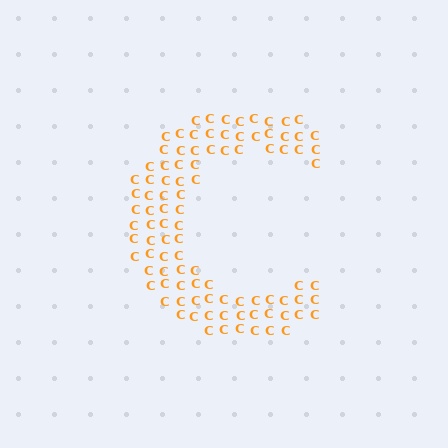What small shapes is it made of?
It is made of small letter C's.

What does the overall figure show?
The overall figure shows the letter C.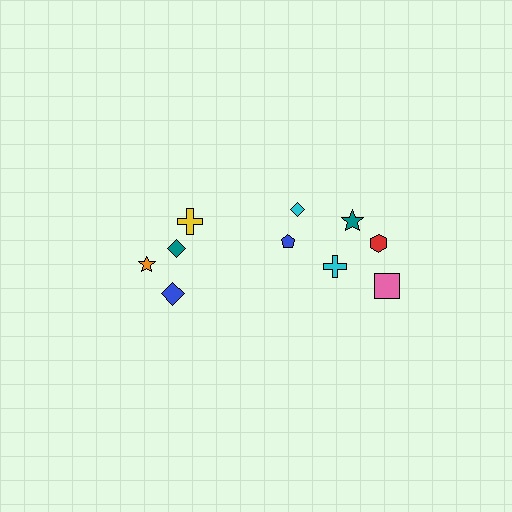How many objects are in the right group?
There are 6 objects.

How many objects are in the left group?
There are 4 objects.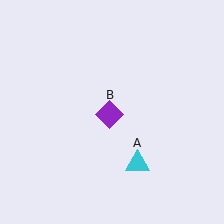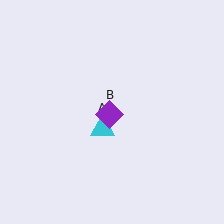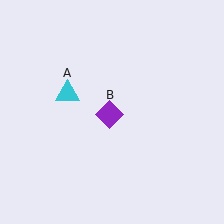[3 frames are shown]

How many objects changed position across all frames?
1 object changed position: cyan triangle (object A).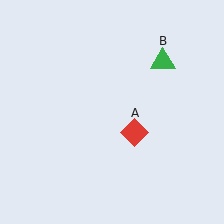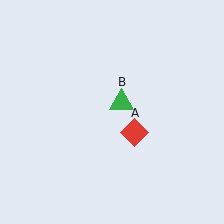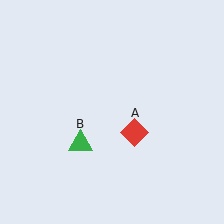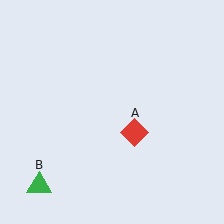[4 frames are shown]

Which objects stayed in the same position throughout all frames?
Red diamond (object A) remained stationary.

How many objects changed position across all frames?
1 object changed position: green triangle (object B).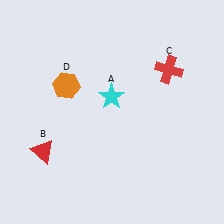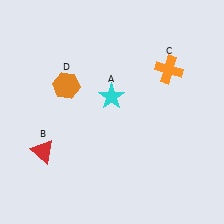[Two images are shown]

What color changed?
The cross (C) changed from red in Image 1 to orange in Image 2.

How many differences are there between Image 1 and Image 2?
There is 1 difference between the two images.